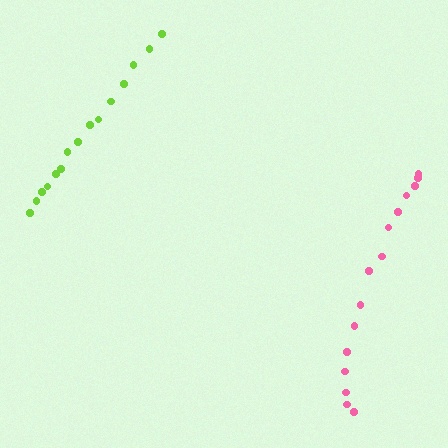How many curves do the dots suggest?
There are 2 distinct paths.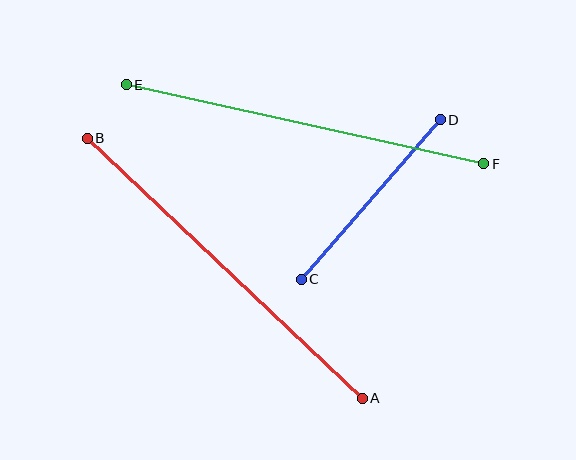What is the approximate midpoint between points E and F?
The midpoint is at approximately (305, 124) pixels.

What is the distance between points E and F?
The distance is approximately 366 pixels.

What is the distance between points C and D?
The distance is approximately 212 pixels.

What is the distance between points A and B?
The distance is approximately 378 pixels.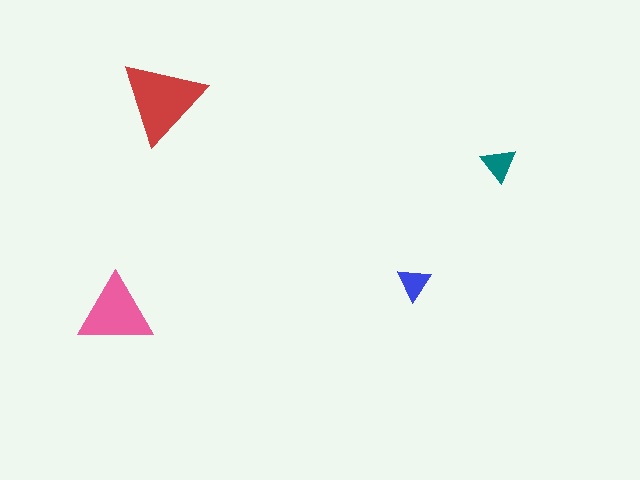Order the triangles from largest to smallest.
the red one, the pink one, the teal one, the blue one.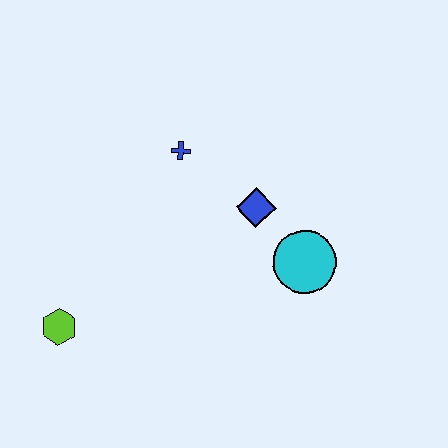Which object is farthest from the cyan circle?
The lime hexagon is farthest from the cyan circle.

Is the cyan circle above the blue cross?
No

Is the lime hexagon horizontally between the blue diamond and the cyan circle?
No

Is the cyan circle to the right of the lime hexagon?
Yes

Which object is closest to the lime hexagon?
The blue cross is closest to the lime hexagon.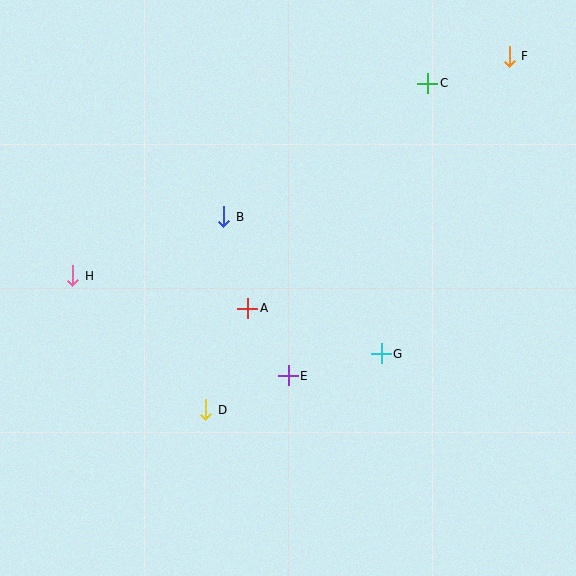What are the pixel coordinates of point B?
Point B is at (224, 217).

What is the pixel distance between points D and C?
The distance between D and C is 395 pixels.